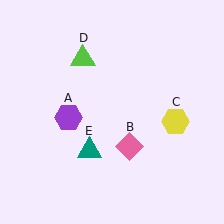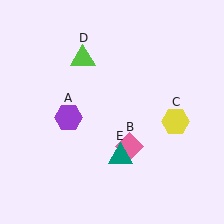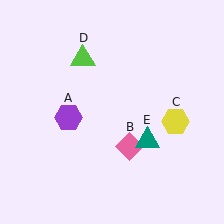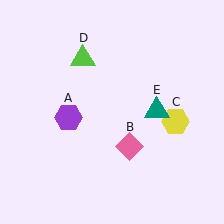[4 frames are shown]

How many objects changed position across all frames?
1 object changed position: teal triangle (object E).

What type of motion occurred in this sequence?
The teal triangle (object E) rotated counterclockwise around the center of the scene.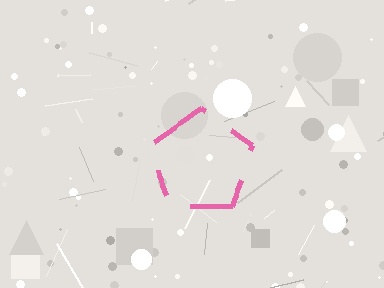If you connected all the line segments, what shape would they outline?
They would outline a pentagon.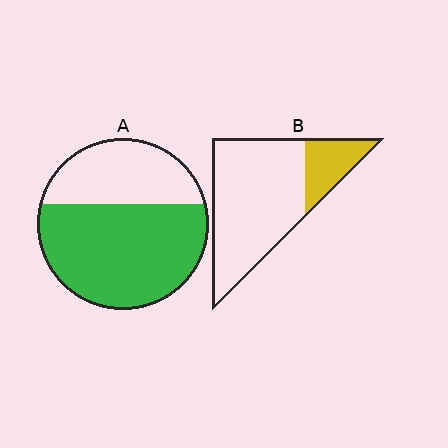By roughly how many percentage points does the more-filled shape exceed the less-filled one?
By roughly 45 percentage points (A over B).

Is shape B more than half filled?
No.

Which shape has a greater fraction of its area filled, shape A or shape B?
Shape A.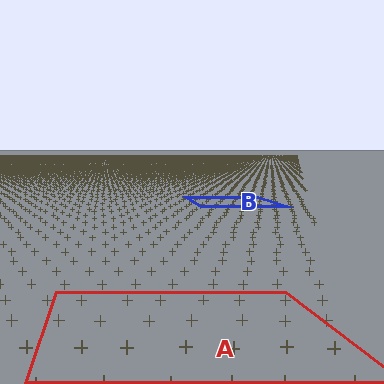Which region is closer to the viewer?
Region A is closer. The texture elements there are larger and more spread out.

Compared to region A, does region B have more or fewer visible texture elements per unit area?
Region B has more texture elements per unit area — they are packed more densely because it is farther away.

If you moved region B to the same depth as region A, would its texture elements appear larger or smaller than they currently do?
They would appear larger. At a closer depth, the same texture elements are projected at a bigger on-screen size.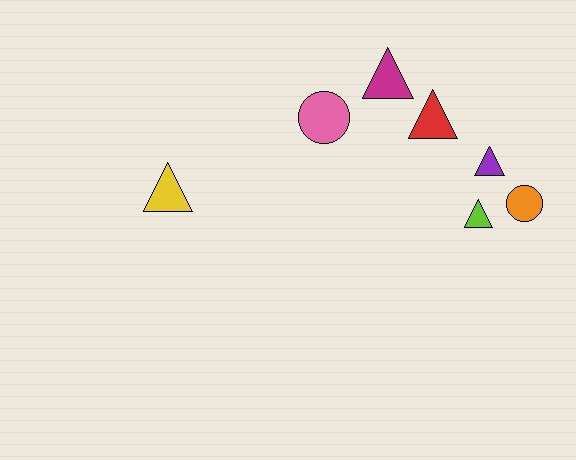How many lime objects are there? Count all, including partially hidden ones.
There is 1 lime object.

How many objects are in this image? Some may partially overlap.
There are 7 objects.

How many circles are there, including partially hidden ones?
There are 2 circles.